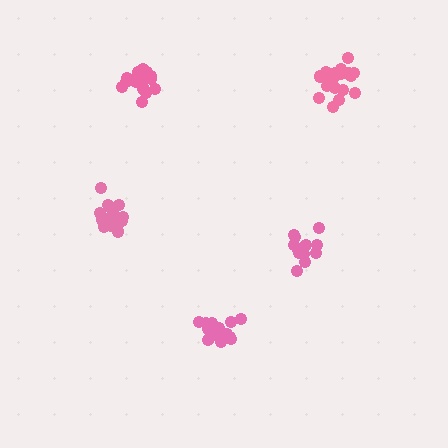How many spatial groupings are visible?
There are 5 spatial groupings.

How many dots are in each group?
Group 1: 17 dots, Group 2: 18 dots, Group 3: 20 dots, Group 4: 14 dots, Group 5: 20 dots (89 total).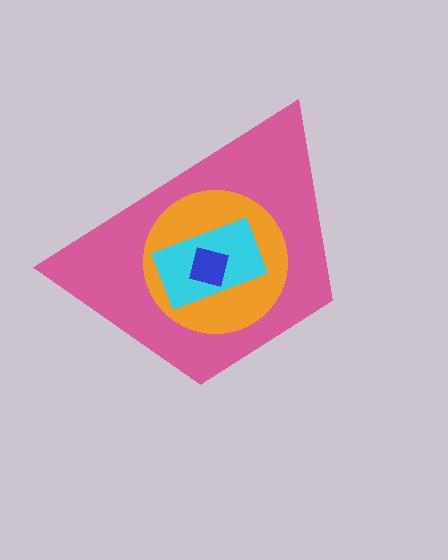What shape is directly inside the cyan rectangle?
The blue square.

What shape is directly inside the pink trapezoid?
The orange circle.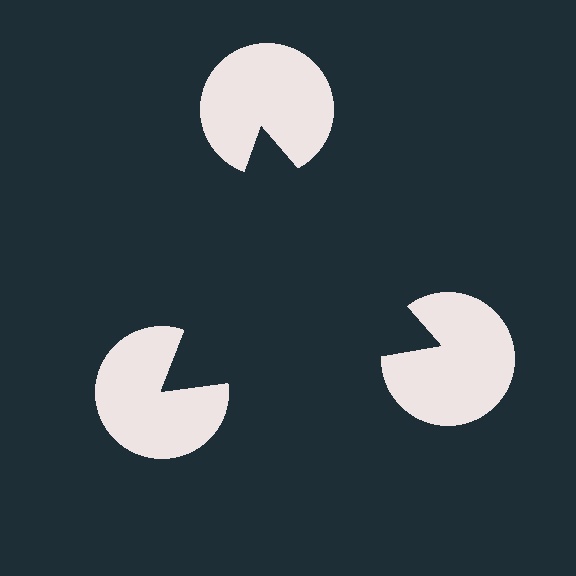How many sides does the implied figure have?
3 sides.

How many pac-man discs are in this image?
There are 3 — one at each vertex of the illusory triangle.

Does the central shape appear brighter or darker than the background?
It typically appears slightly darker than the background, even though no actual brightness change is drawn.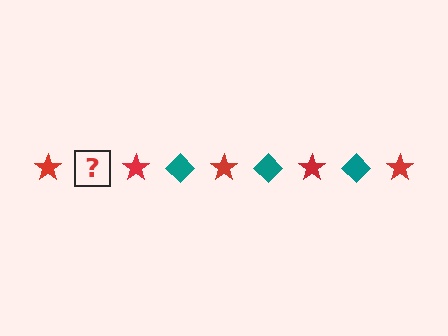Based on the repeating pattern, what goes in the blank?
The blank should be a teal diamond.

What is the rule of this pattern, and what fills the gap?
The rule is that the pattern alternates between red star and teal diamond. The gap should be filled with a teal diamond.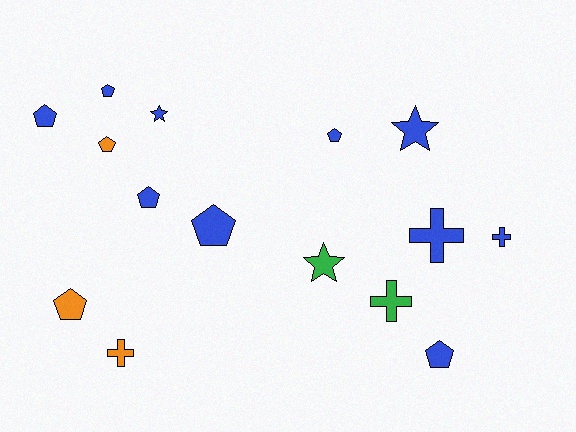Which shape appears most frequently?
Pentagon, with 8 objects.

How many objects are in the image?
There are 15 objects.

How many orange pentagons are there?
There are 2 orange pentagons.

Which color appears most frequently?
Blue, with 10 objects.